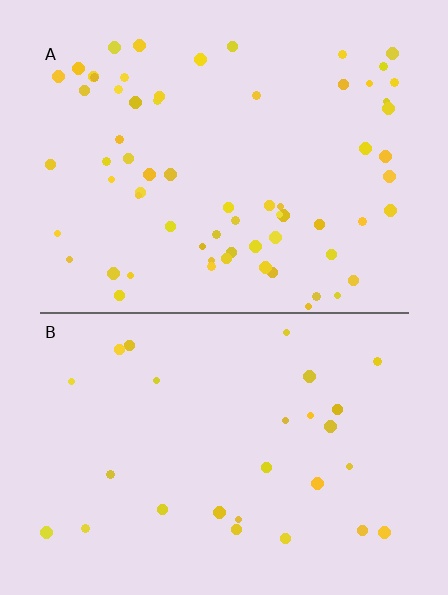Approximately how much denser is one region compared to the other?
Approximately 2.4× — region A over region B.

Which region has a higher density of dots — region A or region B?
A (the top).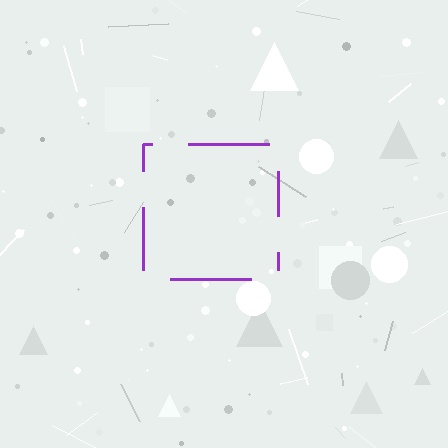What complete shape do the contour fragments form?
The contour fragments form a square.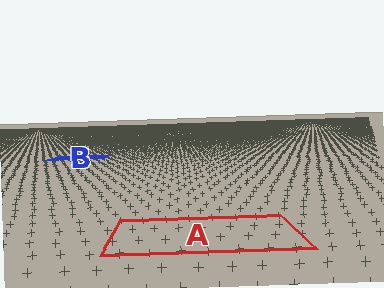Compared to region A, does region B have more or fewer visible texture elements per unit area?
Region B has more texture elements per unit area — they are packed more densely because it is farther away.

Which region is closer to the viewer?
Region A is closer. The texture elements there are larger and more spread out.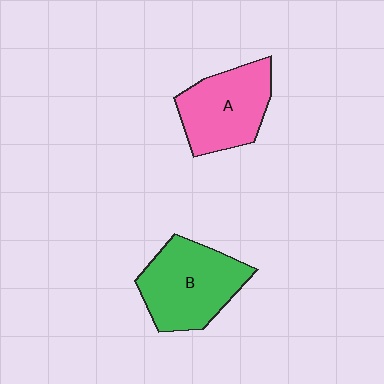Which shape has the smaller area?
Shape A (pink).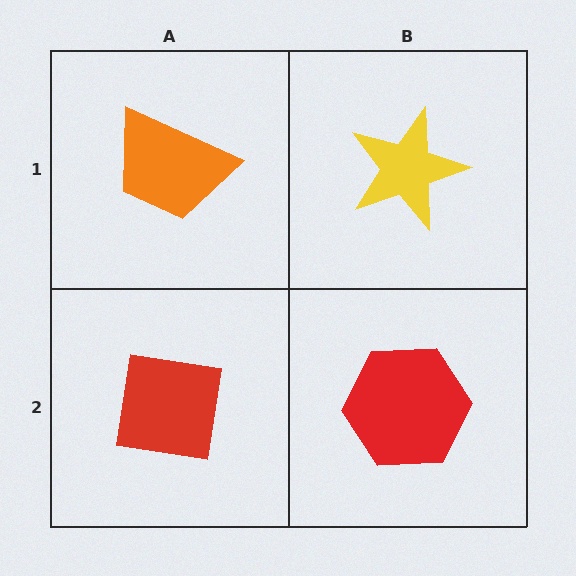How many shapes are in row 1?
2 shapes.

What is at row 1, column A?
An orange trapezoid.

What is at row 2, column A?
A red square.